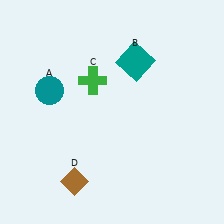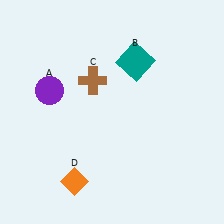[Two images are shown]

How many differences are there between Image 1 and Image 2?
There are 3 differences between the two images.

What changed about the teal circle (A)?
In Image 1, A is teal. In Image 2, it changed to purple.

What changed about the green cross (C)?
In Image 1, C is green. In Image 2, it changed to brown.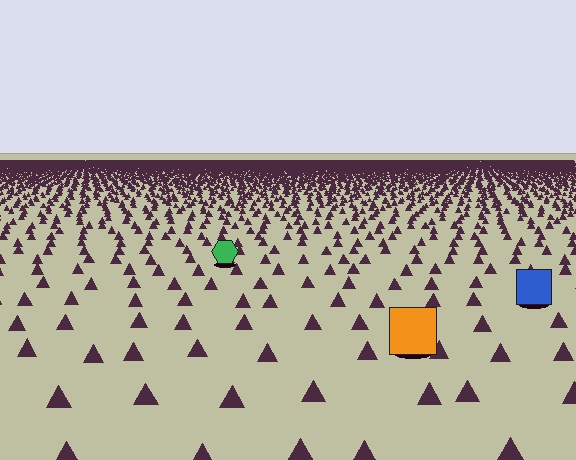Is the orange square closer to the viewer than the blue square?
Yes. The orange square is closer — you can tell from the texture gradient: the ground texture is coarser near it.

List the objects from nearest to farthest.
From nearest to farthest: the orange square, the blue square, the green hexagon.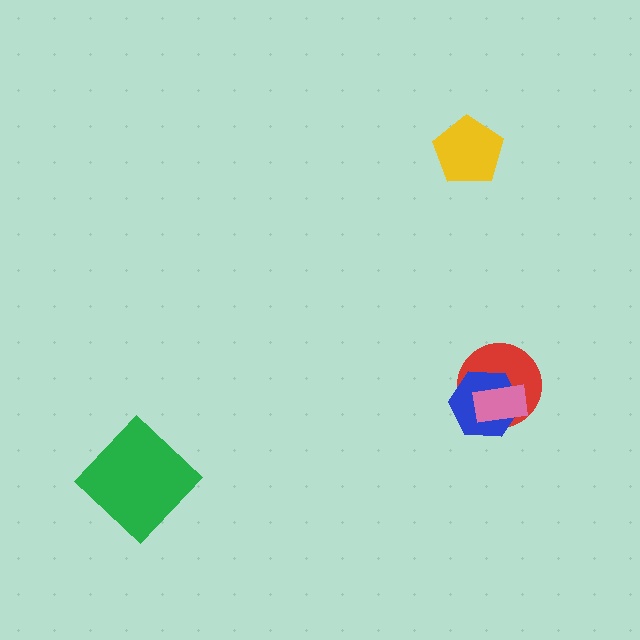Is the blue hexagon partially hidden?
Yes, it is partially covered by another shape.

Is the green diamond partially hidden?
No, no other shape covers it.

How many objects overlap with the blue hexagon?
2 objects overlap with the blue hexagon.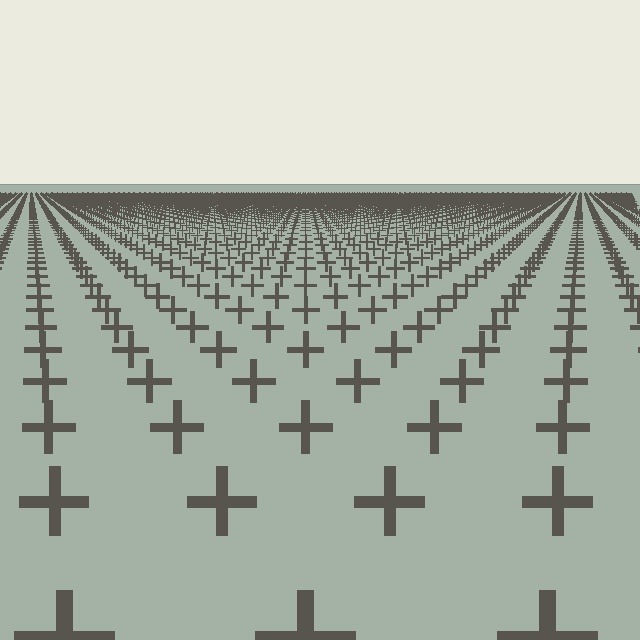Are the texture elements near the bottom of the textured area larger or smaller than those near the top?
Larger. Near the bottom, elements are closer to the viewer and appear at a bigger on-screen size.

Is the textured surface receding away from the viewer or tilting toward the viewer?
The surface is receding away from the viewer. Texture elements get smaller and denser toward the top.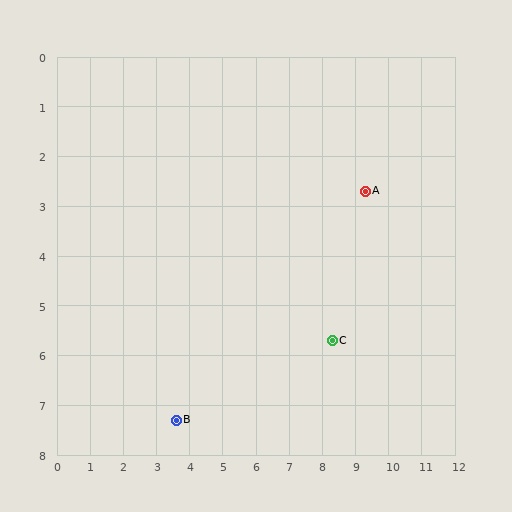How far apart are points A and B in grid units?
Points A and B are about 7.3 grid units apart.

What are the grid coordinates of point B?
Point B is at approximately (3.6, 7.3).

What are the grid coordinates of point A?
Point A is at approximately (9.3, 2.7).